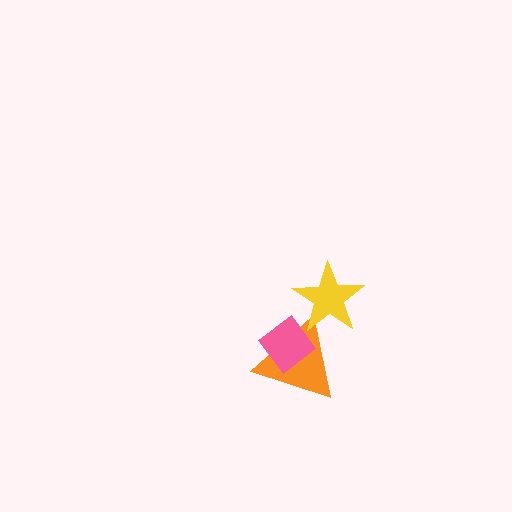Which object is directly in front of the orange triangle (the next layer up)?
The pink diamond is directly in front of the orange triangle.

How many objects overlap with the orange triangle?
2 objects overlap with the orange triangle.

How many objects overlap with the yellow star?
1 object overlaps with the yellow star.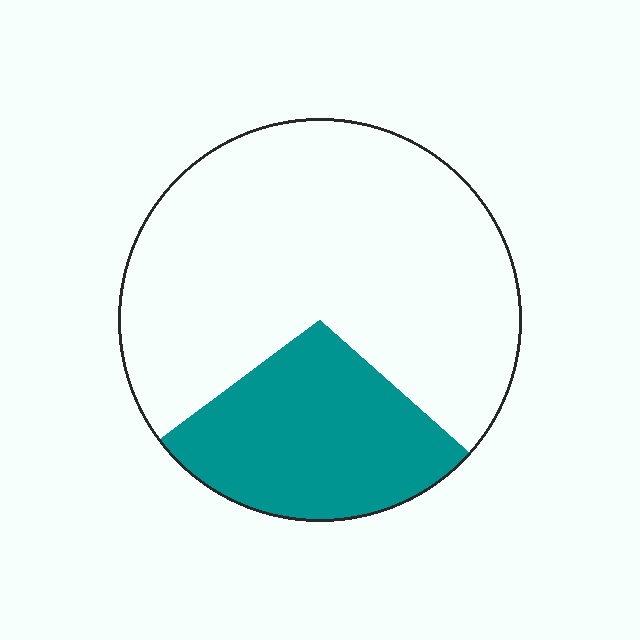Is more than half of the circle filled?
No.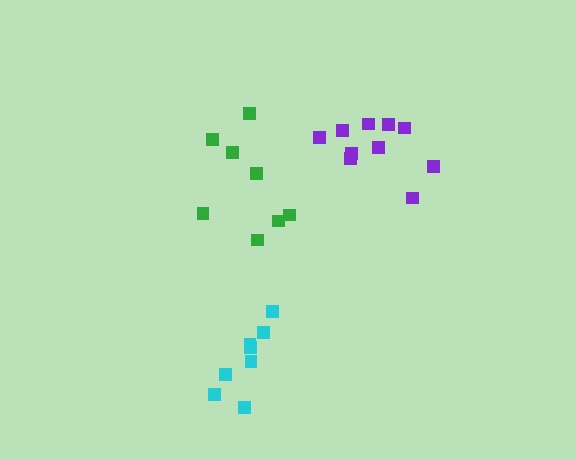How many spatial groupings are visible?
There are 3 spatial groupings.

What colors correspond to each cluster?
The clusters are colored: green, purple, cyan.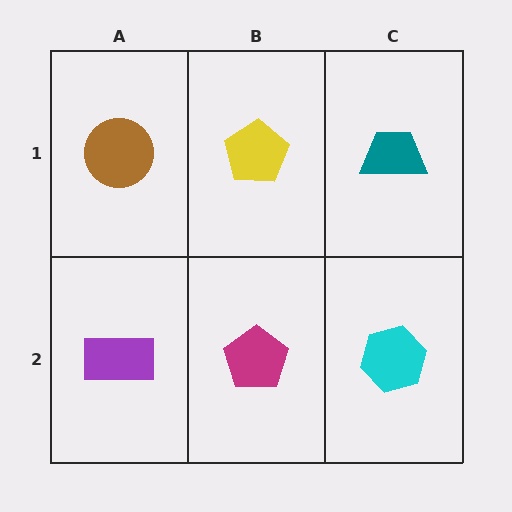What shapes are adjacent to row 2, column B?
A yellow pentagon (row 1, column B), a purple rectangle (row 2, column A), a cyan hexagon (row 2, column C).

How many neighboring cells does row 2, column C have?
2.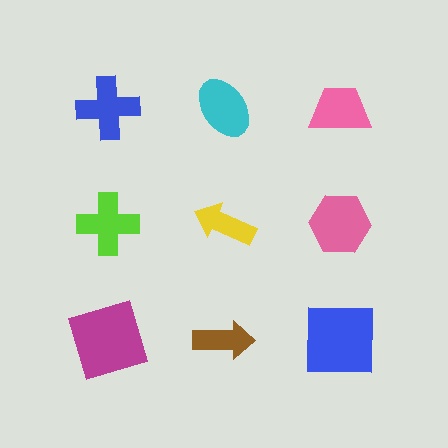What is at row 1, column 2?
A cyan ellipse.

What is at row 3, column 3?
A blue square.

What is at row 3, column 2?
A brown arrow.